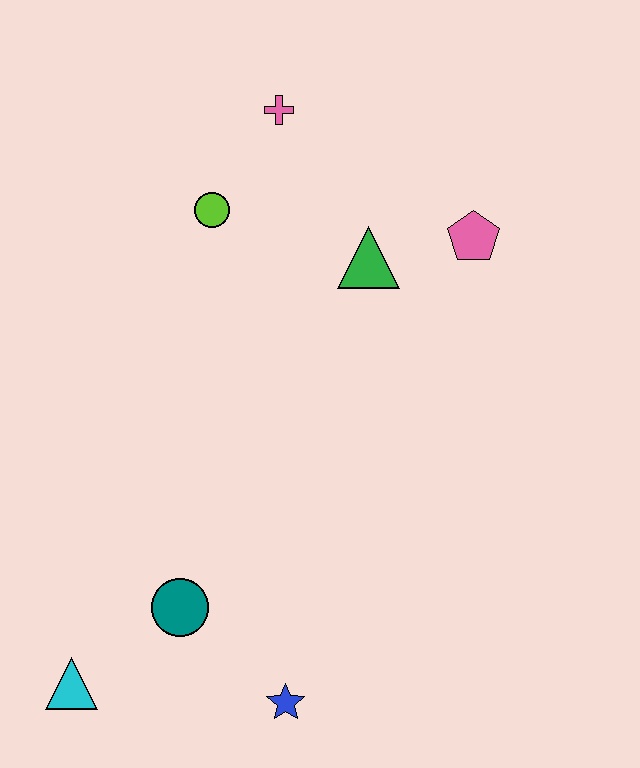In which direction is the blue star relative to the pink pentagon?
The blue star is below the pink pentagon.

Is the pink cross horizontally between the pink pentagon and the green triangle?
No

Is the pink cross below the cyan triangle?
No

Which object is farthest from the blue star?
The pink cross is farthest from the blue star.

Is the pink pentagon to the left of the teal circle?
No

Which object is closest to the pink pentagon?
The green triangle is closest to the pink pentagon.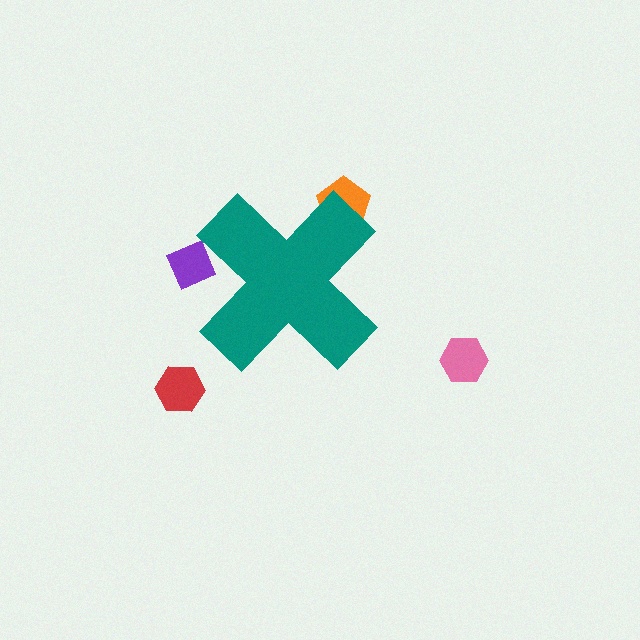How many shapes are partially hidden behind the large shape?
2 shapes are partially hidden.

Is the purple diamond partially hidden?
Yes, the purple diamond is partially hidden behind the teal cross.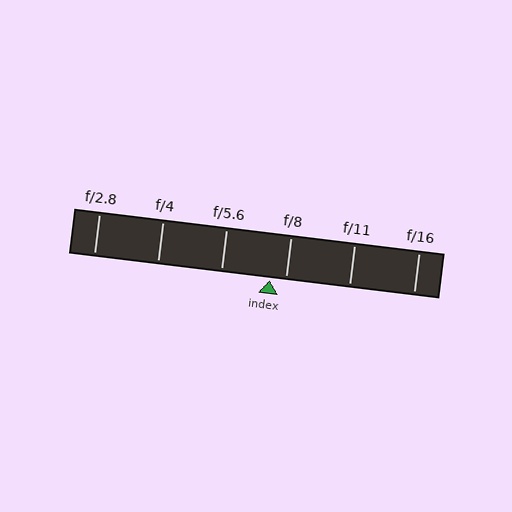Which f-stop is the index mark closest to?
The index mark is closest to f/8.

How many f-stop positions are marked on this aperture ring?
There are 6 f-stop positions marked.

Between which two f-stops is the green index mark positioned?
The index mark is between f/5.6 and f/8.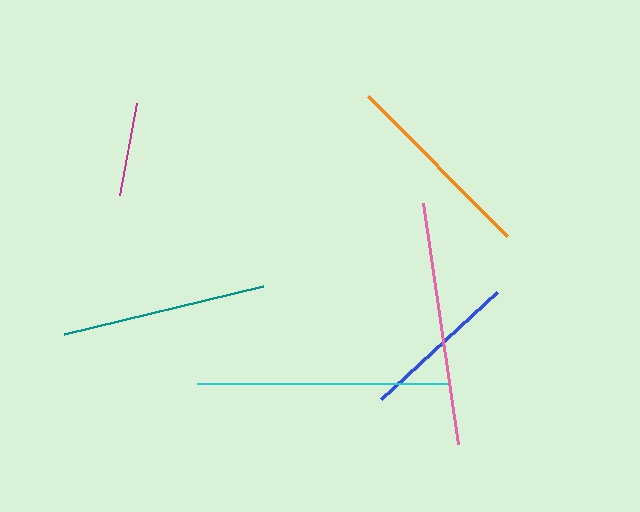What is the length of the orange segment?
The orange segment is approximately 196 pixels long.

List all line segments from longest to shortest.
From longest to shortest: cyan, pink, teal, orange, blue, magenta.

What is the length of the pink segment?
The pink segment is approximately 243 pixels long.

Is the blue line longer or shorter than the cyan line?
The cyan line is longer than the blue line.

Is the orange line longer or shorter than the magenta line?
The orange line is longer than the magenta line.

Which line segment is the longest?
The cyan line is the longest at approximately 251 pixels.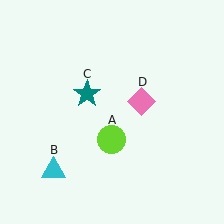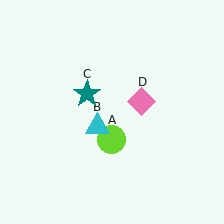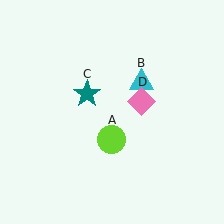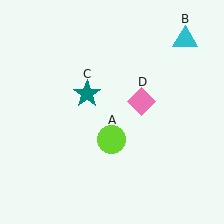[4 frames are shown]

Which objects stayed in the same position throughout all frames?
Lime circle (object A) and teal star (object C) and pink diamond (object D) remained stationary.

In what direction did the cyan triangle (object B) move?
The cyan triangle (object B) moved up and to the right.